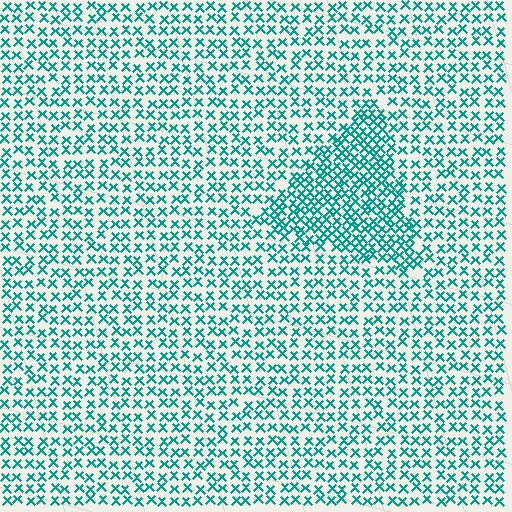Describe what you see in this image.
The image contains small teal elements arranged at two different densities. A triangle-shaped region is visible where the elements are more densely packed than the surrounding area.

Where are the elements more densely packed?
The elements are more densely packed inside the triangle boundary.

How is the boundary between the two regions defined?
The boundary is defined by a change in element density (approximately 1.8x ratio). All elements are the same color, size, and shape.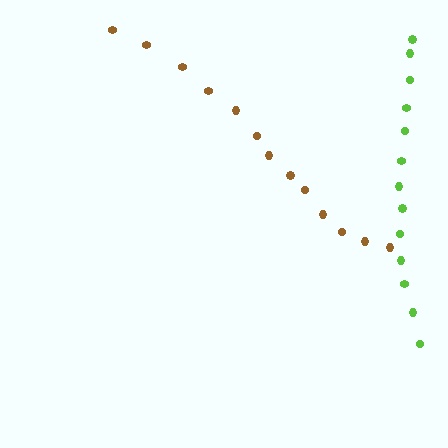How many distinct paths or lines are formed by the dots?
There are 2 distinct paths.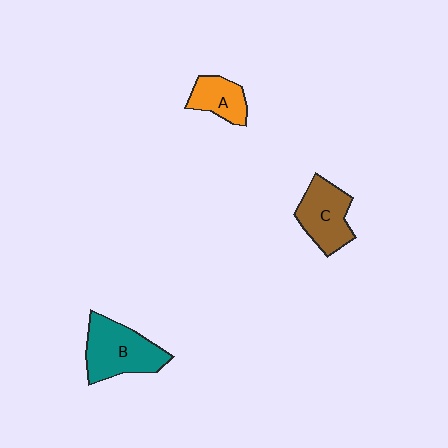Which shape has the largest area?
Shape B (teal).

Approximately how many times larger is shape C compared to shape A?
Approximately 1.4 times.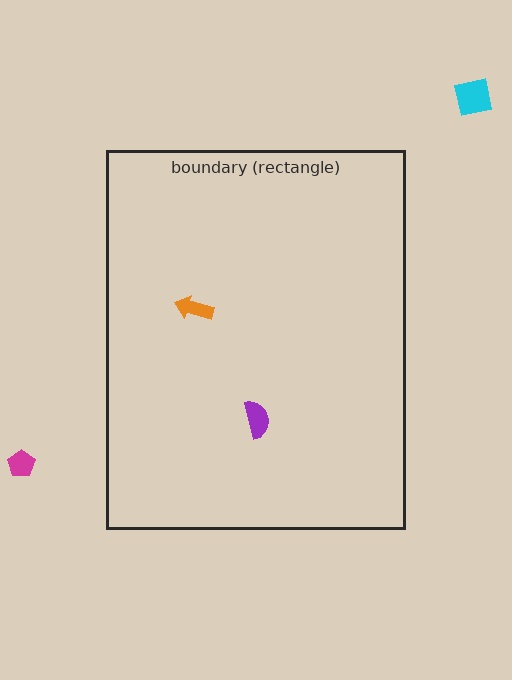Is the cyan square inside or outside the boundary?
Outside.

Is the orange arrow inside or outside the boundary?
Inside.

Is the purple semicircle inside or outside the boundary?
Inside.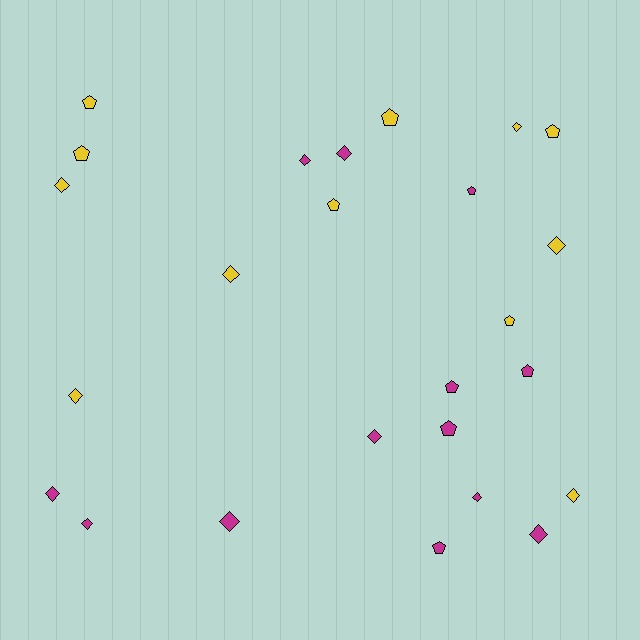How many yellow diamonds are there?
There are 6 yellow diamonds.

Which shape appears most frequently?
Diamond, with 14 objects.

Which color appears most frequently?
Magenta, with 13 objects.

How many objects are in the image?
There are 25 objects.